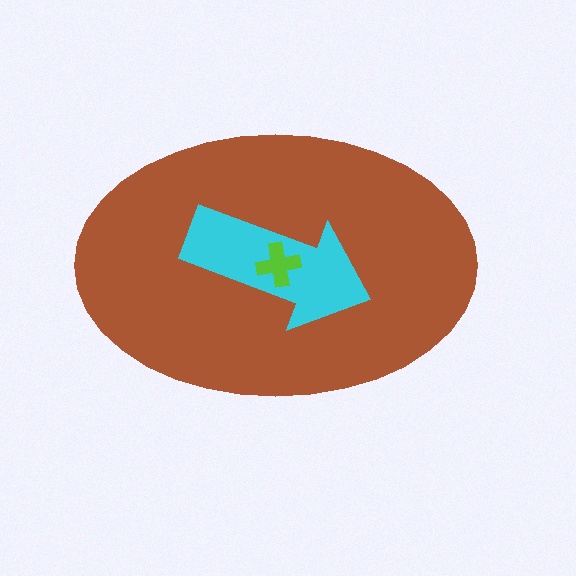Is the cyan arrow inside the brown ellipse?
Yes.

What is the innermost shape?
The lime cross.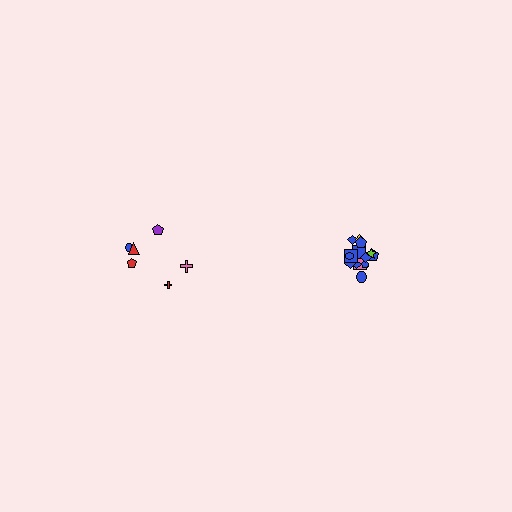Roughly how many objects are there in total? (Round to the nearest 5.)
Roughly 20 objects in total.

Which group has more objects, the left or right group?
The right group.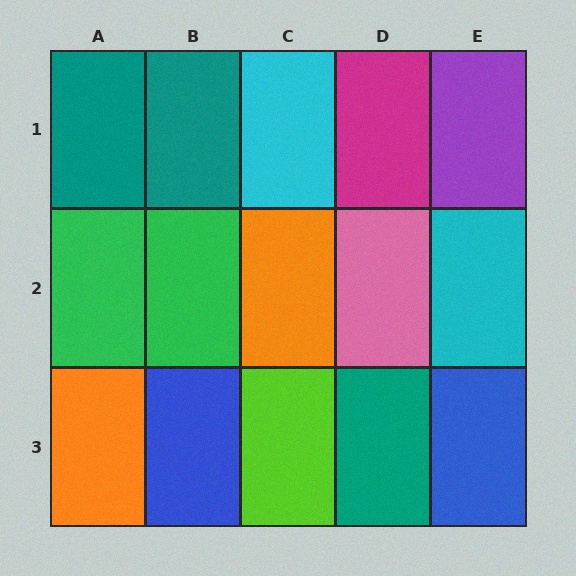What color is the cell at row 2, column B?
Green.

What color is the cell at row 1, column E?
Purple.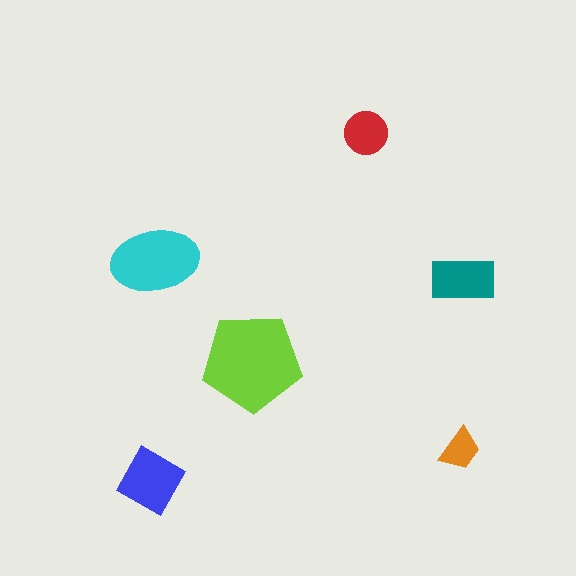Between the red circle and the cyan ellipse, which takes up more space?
The cyan ellipse.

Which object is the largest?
The lime pentagon.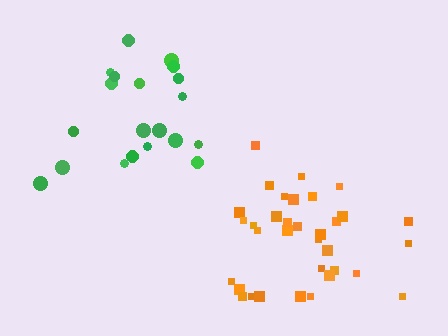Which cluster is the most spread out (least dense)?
Green.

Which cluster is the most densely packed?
Orange.